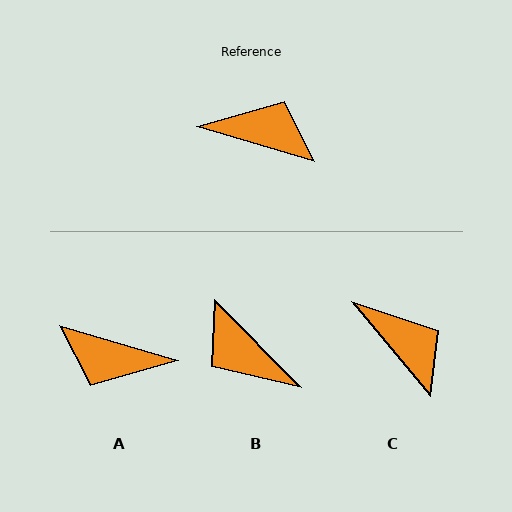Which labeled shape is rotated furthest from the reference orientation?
A, about 179 degrees away.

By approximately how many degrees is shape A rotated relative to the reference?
Approximately 179 degrees clockwise.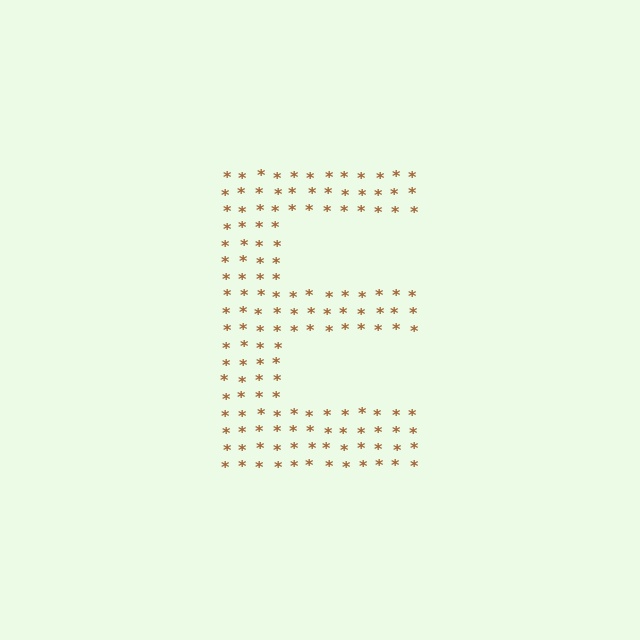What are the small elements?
The small elements are asterisks.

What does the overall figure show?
The overall figure shows the letter E.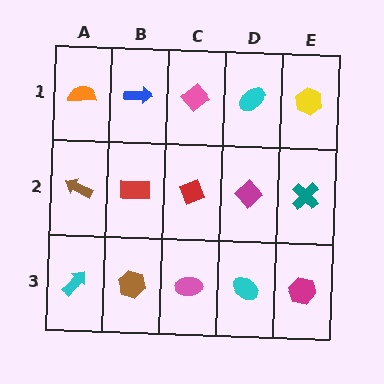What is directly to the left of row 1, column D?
A pink diamond.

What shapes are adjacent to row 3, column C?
A red diamond (row 2, column C), a brown hexagon (row 3, column B), a cyan ellipse (row 3, column D).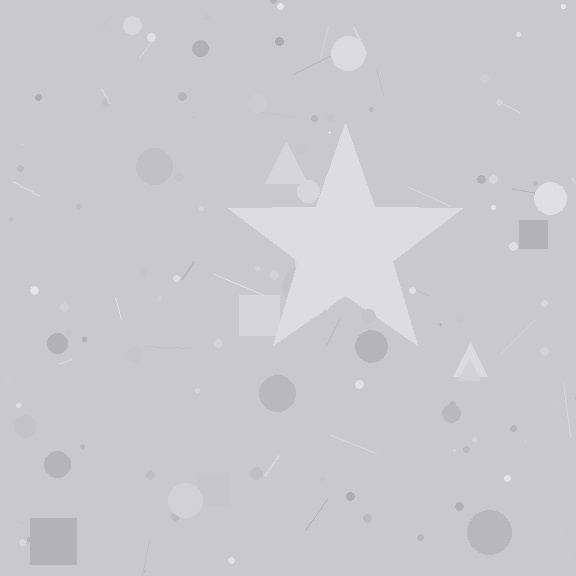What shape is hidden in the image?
A star is hidden in the image.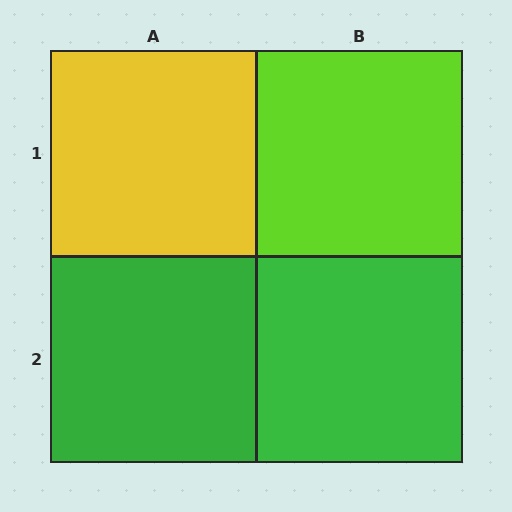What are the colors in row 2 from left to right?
Green, green.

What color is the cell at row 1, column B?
Lime.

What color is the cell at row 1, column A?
Yellow.